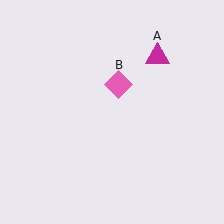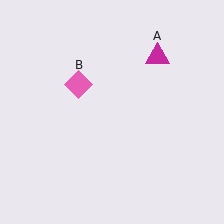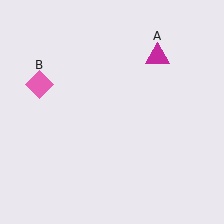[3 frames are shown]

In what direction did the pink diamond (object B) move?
The pink diamond (object B) moved left.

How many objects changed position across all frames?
1 object changed position: pink diamond (object B).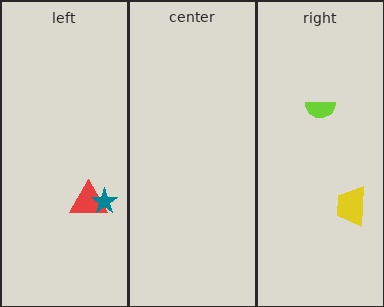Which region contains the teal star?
The left region.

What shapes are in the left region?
The red triangle, the teal star.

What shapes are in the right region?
The lime semicircle, the yellow trapezoid.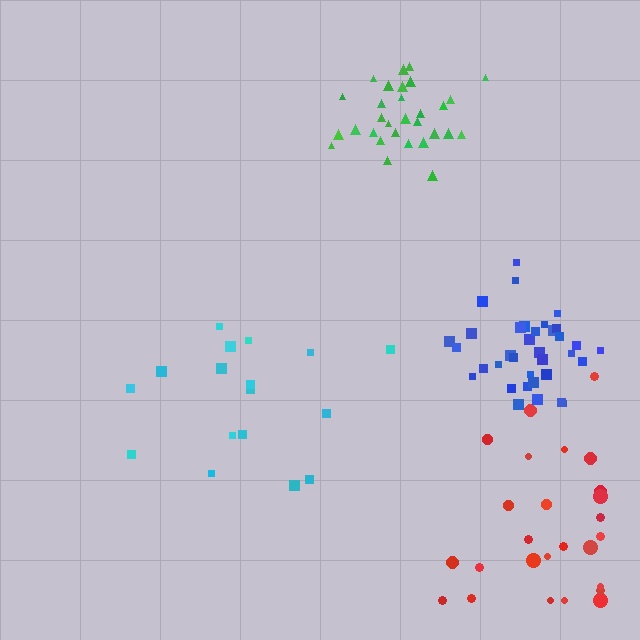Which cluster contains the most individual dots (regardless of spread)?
Blue (35).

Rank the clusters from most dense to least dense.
blue, green, red, cyan.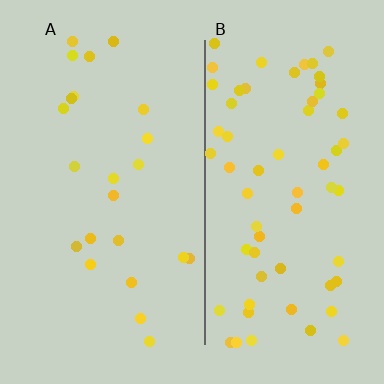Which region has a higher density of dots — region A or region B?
B (the right).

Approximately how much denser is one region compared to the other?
Approximately 2.7× — region B over region A.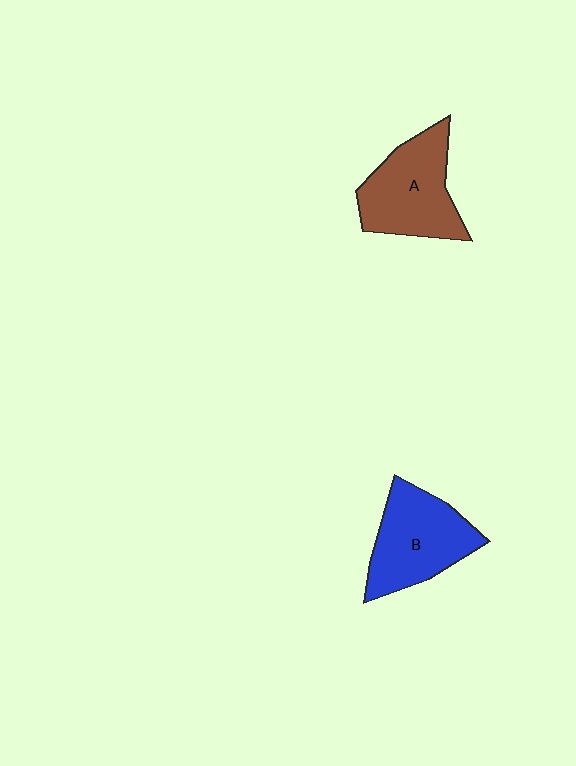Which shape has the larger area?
Shape A (brown).